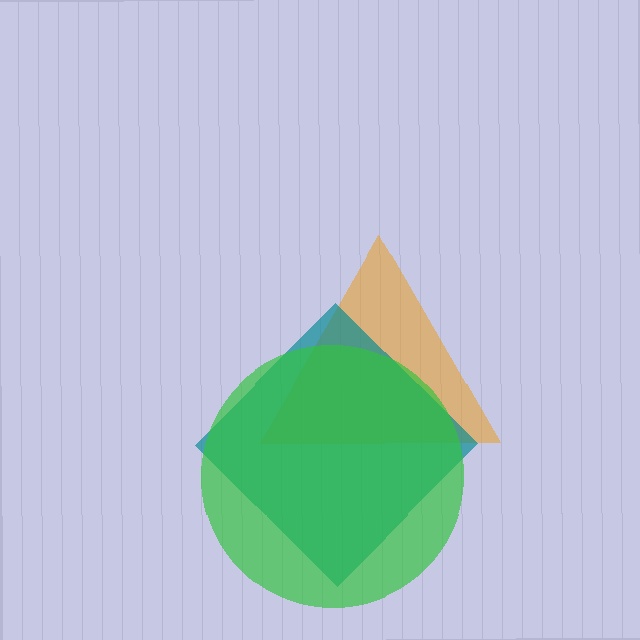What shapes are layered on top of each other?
The layered shapes are: an orange triangle, a teal diamond, a green circle.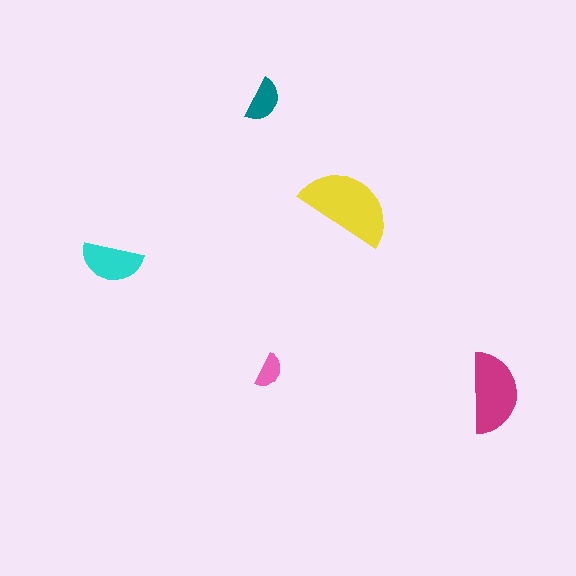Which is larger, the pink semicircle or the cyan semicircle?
The cyan one.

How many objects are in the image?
There are 5 objects in the image.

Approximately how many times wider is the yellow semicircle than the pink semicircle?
About 2.5 times wider.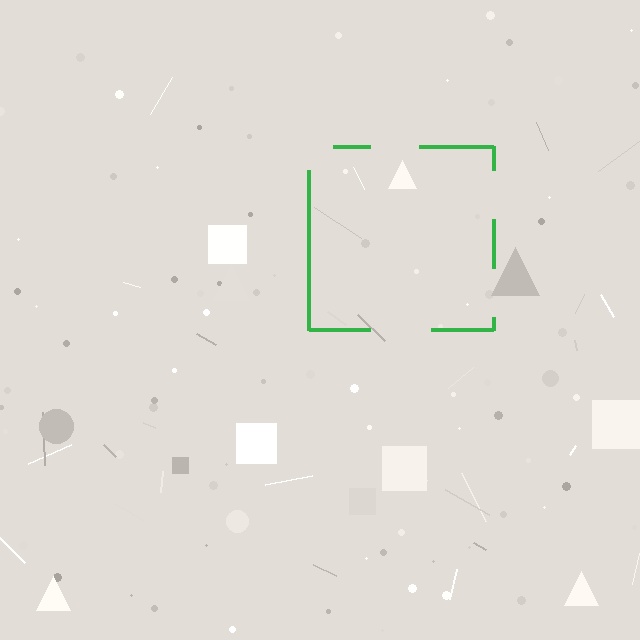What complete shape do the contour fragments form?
The contour fragments form a square.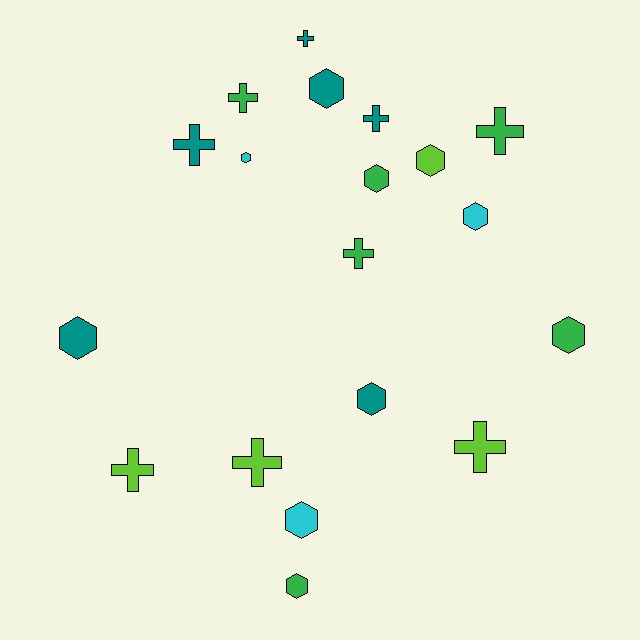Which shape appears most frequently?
Hexagon, with 10 objects.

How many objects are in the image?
There are 19 objects.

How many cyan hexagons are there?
There are 3 cyan hexagons.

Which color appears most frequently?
Green, with 6 objects.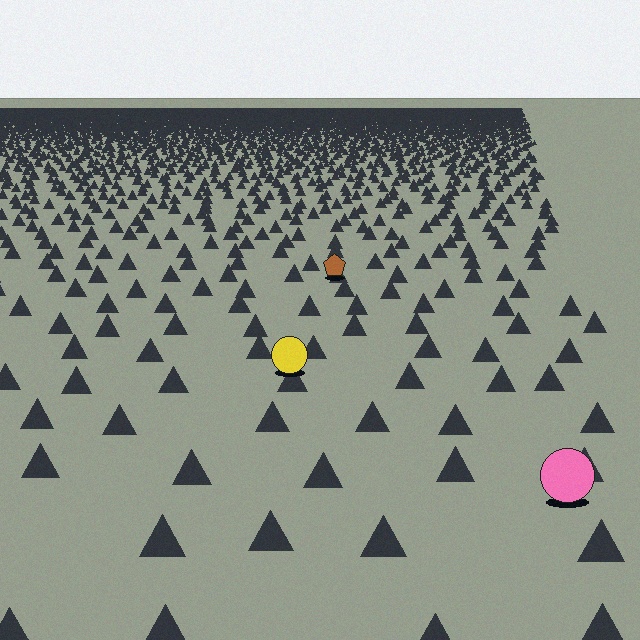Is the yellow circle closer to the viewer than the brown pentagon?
Yes. The yellow circle is closer — you can tell from the texture gradient: the ground texture is coarser near it.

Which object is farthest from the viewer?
The brown pentagon is farthest from the viewer. It appears smaller and the ground texture around it is denser.